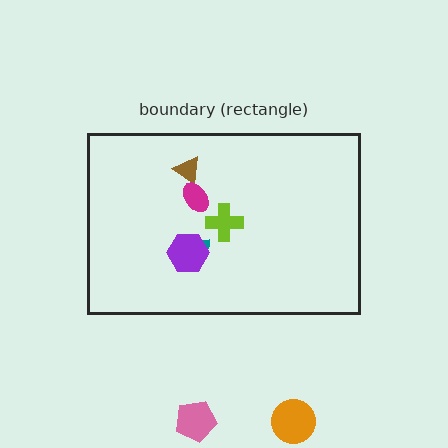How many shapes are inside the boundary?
5 inside, 2 outside.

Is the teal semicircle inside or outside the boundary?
Inside.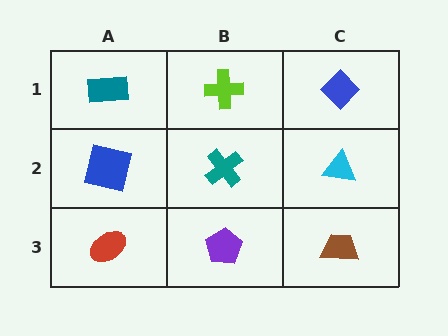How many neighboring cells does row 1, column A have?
2.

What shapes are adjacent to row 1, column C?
A cyan triangle (row 2, column C), a lime cross (row 1, column B).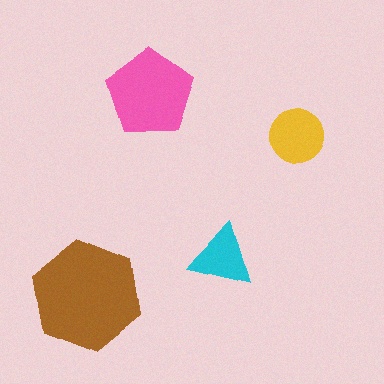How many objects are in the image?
There are 4 objects in the image.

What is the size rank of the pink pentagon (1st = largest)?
2nd.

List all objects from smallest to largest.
The cyan triangle, the yellow circle, the pink pentagon, the brown hexagon.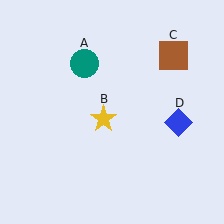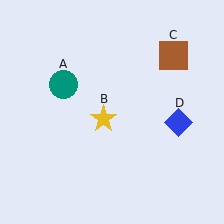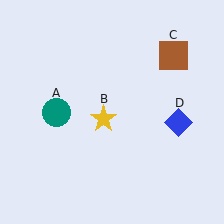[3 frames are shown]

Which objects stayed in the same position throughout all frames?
Yellow star (object B) and brown square (object C) and blue diamond (object D) remained stationary.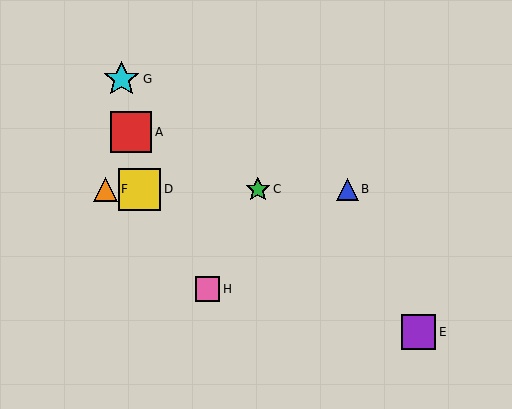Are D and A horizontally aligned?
No, D is at y≈190 and A is at y≈132.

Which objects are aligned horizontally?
Objects B, C, D, F are aligned horizontally.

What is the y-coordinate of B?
Object B is at y≈190.